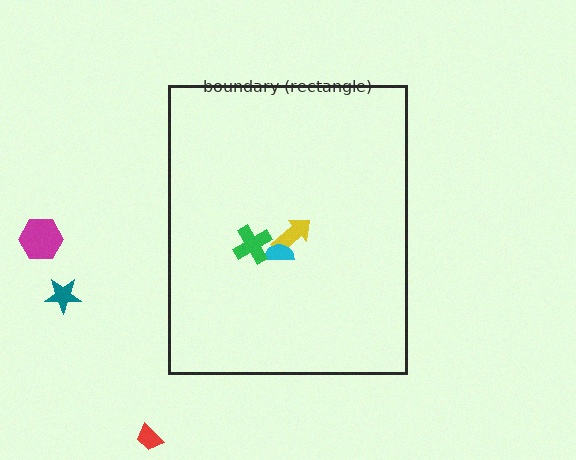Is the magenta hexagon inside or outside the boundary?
Outside.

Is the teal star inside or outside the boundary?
Outside.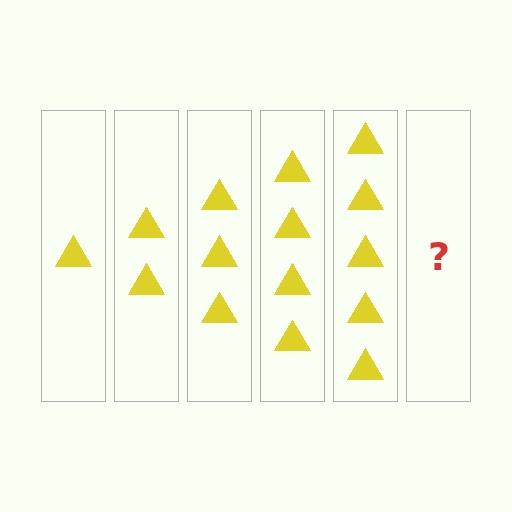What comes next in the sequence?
The next element should be 6 triangles.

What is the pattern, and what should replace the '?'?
The pattern is that each step adds one more triangle. The '?' should be 6 triangles.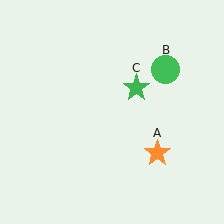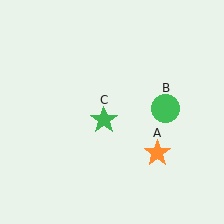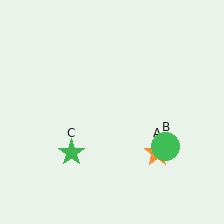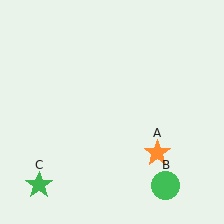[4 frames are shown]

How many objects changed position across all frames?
2 objects changed position: green circle (object B), green star (object C).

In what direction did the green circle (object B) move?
The green circle (object B) moved down.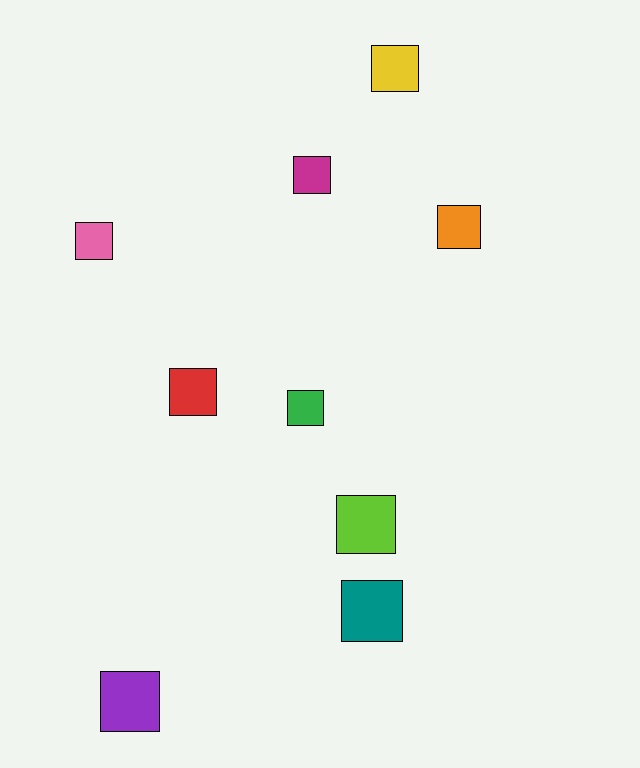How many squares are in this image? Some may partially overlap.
There are 9 squares.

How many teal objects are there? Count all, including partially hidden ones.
There is 1 teal object.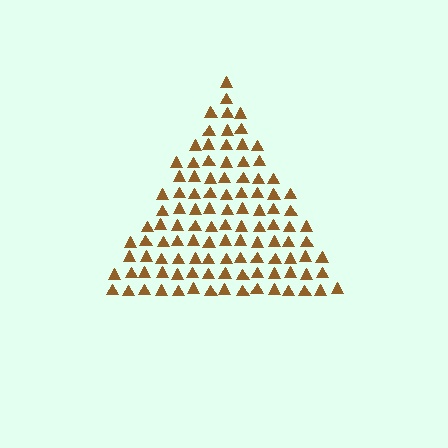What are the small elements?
The small elements are triangles.